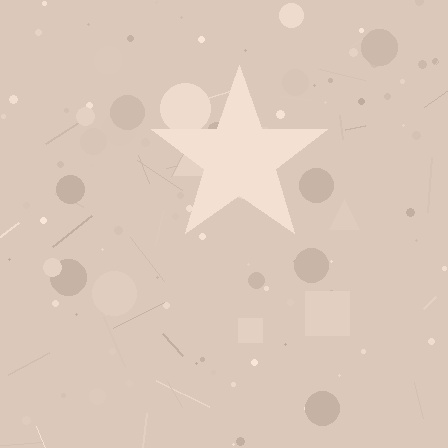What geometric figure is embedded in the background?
A star is embedded in the background.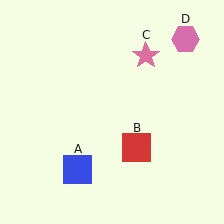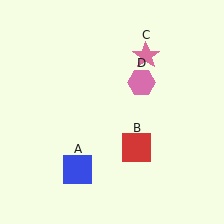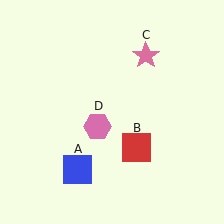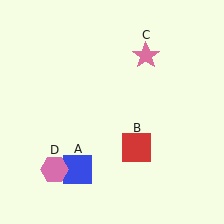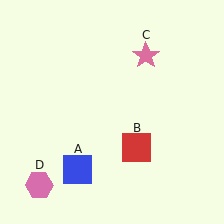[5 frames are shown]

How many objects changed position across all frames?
1 object changed position: pink hexagon (object D).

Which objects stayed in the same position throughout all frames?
Blue square (object A) and red square (object B) and pink star (object C) remained stationary.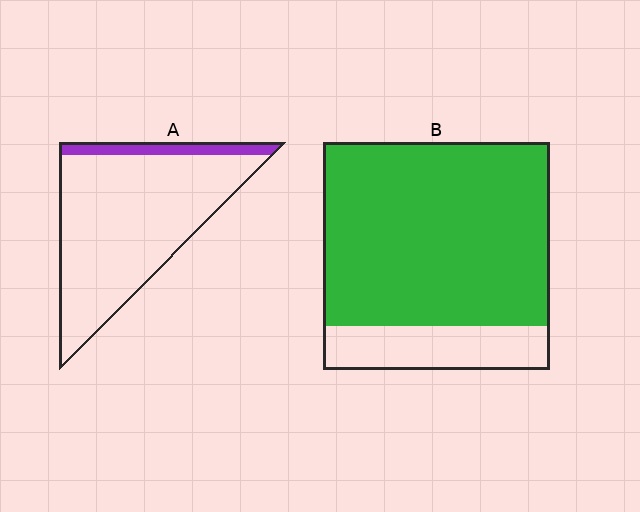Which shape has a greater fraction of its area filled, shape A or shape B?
Shape B.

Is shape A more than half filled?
No.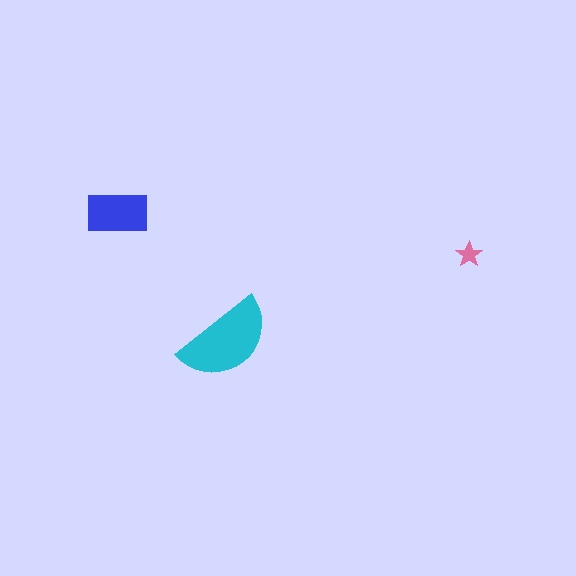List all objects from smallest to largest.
The pink star, the blue rectangle, the cyan semicircle.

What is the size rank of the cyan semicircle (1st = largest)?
1st.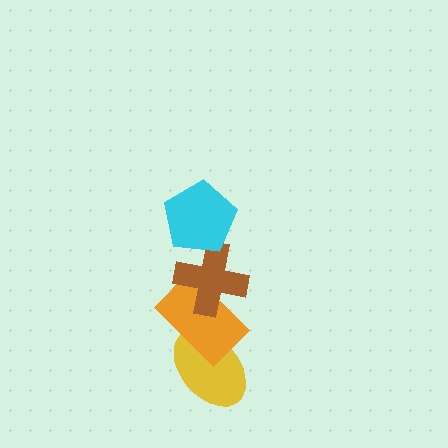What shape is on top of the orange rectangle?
The brown cross is on top of the orange rectangle.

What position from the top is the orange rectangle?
The orange rectangle is 3rd from the top.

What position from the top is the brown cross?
The brown cross is 2nd from the top.